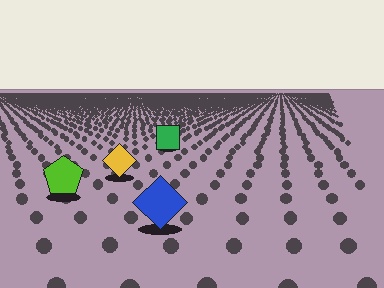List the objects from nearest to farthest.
From nearest to farthest: the blue diamond, the lime pentagon, the yellow diamond, the green square.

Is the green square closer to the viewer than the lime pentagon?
No. The lime pentagon is closer — you can tell from the texture gradient: the ground texture is coarser near it.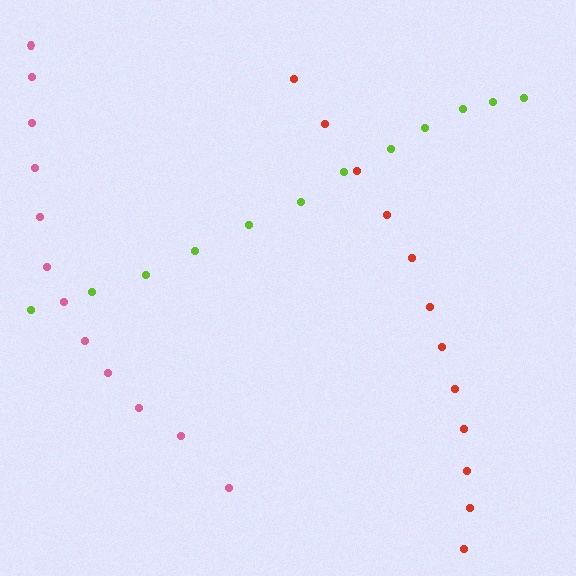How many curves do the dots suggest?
There are 3 distinct paths.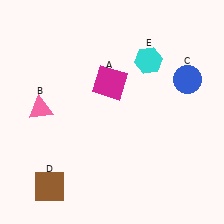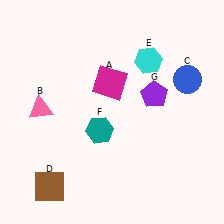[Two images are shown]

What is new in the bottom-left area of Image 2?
A teal hexagon (F) was added in the bottom-left area of Image 2.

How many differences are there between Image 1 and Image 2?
There are 2 differences between the two images.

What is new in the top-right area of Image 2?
A purple pentagon (G) was added in the top-right area of Image 2.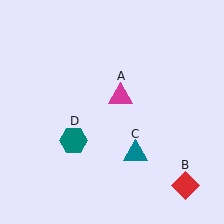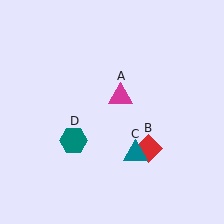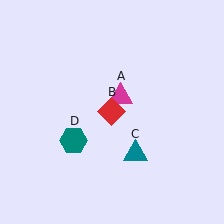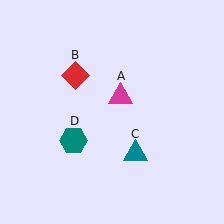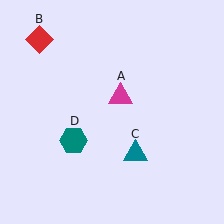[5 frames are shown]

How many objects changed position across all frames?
1 object changed position: red diamond (object B).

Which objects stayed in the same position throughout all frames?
Magenta triangle (object A) and teal triangle (object C) and teal hexagon (object D) remained stationary.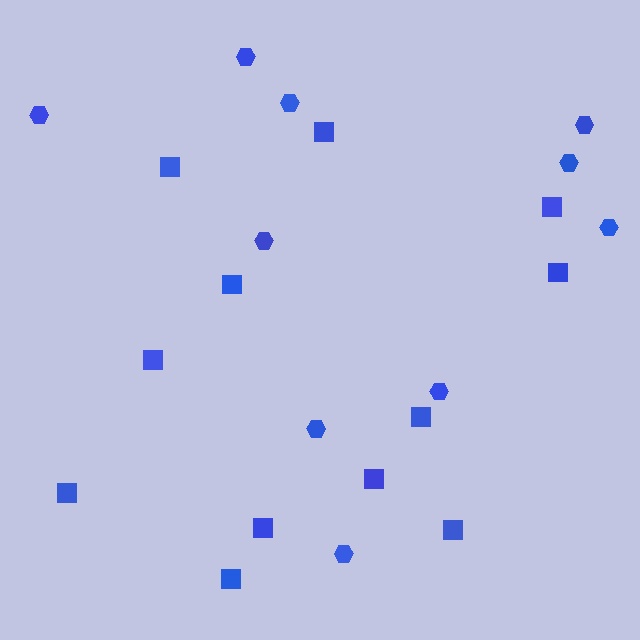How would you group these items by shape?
There are 2 groups: one group of squares (12) and one group of hexagons (10).